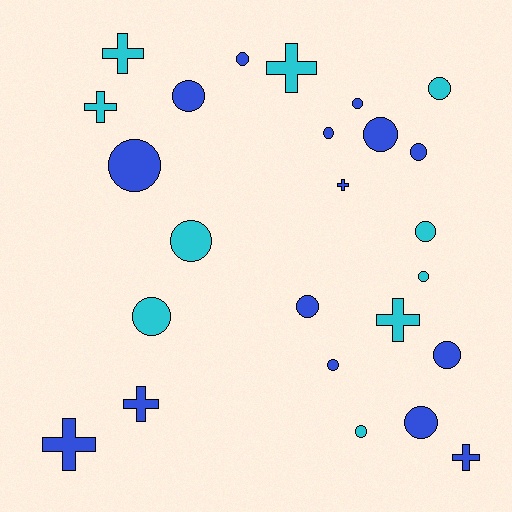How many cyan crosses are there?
There are 4 cyan crosses.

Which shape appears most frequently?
Circle, with 17 objects.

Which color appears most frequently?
Blue, with 15 objects.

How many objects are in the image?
There are 25 objects.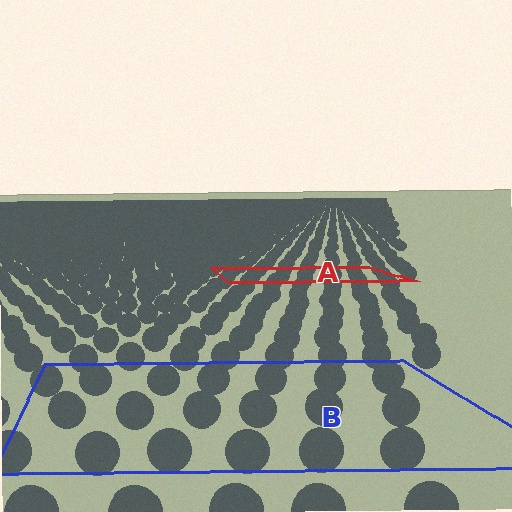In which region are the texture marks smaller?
The texture marks are smaller in region A, because it is farther away.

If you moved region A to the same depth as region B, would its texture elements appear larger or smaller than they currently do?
They would appear larger. At a closer depth, the same texture elements are projected at a bigger on-screen size.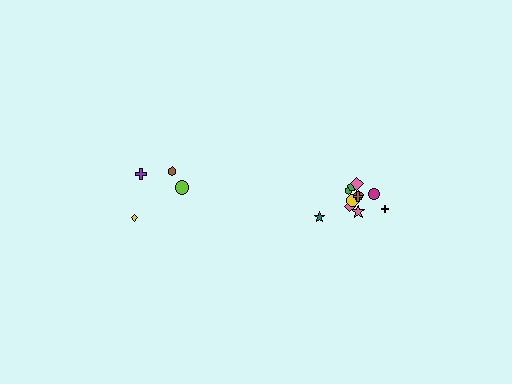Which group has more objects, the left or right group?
The right group.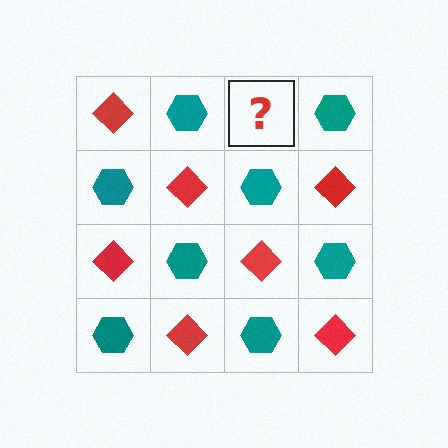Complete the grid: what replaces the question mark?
The question mark should be replaced with a red diamond.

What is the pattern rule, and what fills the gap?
The rule is that it alternates red diamond and teal hexagon in a checkerboard pattern. The gap should be filled with a red diamond.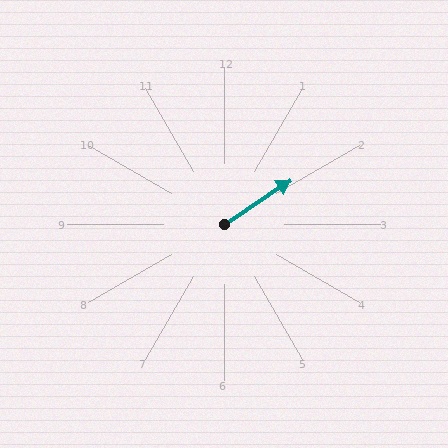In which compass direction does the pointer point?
Northeast.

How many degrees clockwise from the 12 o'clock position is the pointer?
Approximately 56 degrees.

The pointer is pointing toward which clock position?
Roughly 2 o'clock.